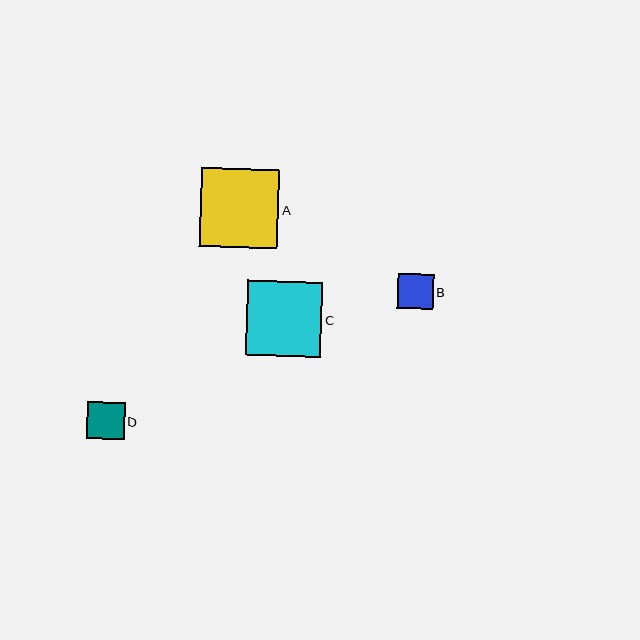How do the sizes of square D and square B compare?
Square D and square B are approximately the same size.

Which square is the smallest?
Square B is the smallest with a size of approximately 36 pixels.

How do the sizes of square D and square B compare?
Square D and square B are approximately the same size.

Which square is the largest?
Square A is the largest with a size of approximately 79 pixels.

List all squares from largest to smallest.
From largest to smallest: A, C, D, B.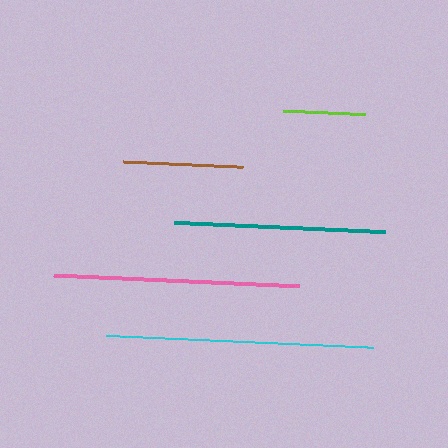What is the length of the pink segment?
The pink segment is approximately 246 pixels long.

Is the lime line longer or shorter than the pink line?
The pink line is longer than the lime line.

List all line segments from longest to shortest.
From longest to shortest: cyan, pink, teal, brown, lime.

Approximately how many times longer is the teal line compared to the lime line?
The teal line is approximately 2.6 times the length of the lime line.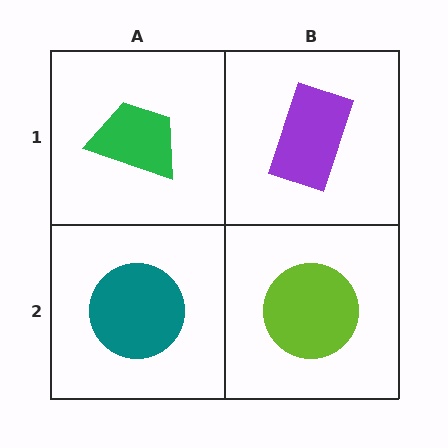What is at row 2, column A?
A teal circle.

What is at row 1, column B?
A purple rectangle.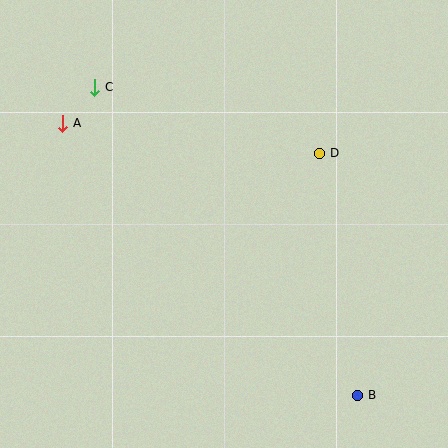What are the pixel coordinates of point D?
Point D is at (320, 153).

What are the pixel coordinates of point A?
Point A is at (63, 123).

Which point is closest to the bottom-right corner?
Point B is closest to the bottom-right corner.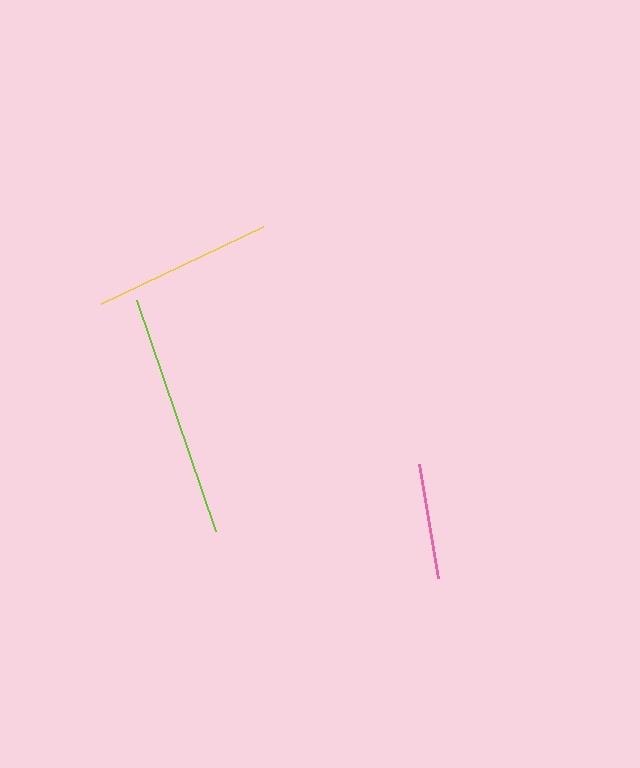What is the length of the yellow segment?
The yellow segment is approximately 180 pixels long.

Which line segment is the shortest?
The pink line is the shortest at approximately 116 pixels.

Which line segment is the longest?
The lime line is the longest at approximately 244 pixels.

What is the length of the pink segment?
The pink segment is approximately 116 pixels long.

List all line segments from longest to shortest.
From longest to shortest: lime, yellow, pink.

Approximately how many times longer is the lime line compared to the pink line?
The lime line is approximately 2.1 times the length of the pink line.